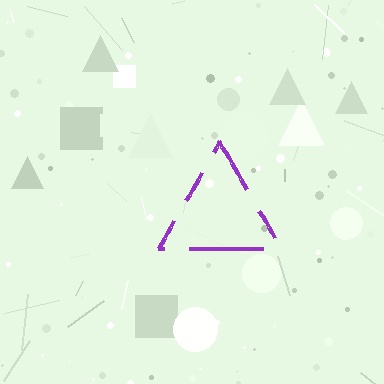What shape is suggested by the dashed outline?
The dashed outline suggests a triangle.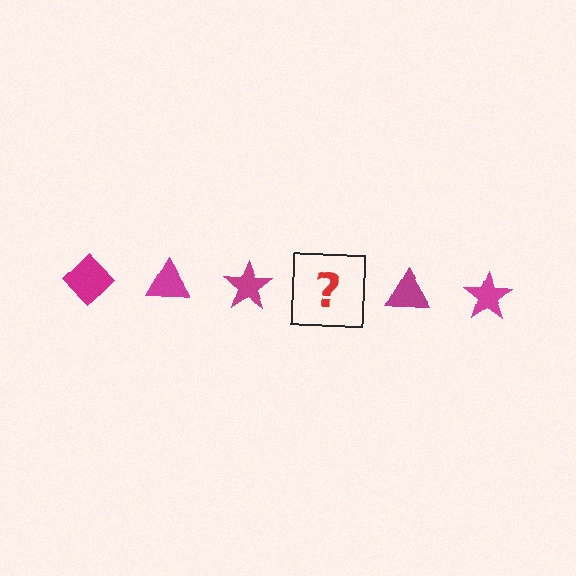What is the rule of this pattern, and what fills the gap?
The rule is that the pattern cycles through diamond, triangle, star shapes in magenta. The gap should be filled with a magenta diamond.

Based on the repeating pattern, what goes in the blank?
The blank should be a magenta diamond.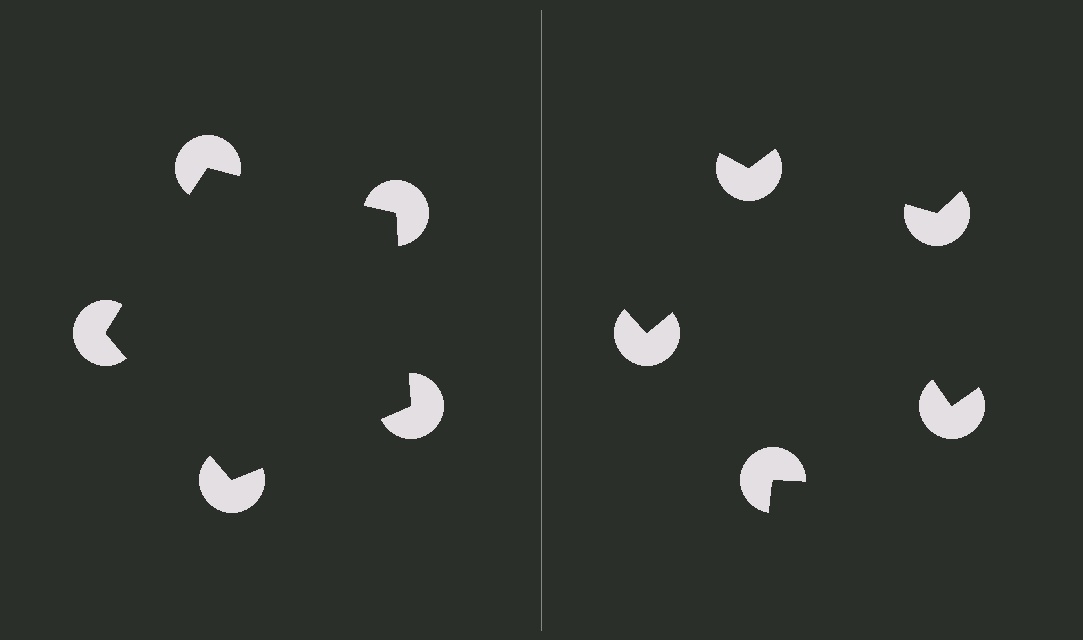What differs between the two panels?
The pac-man discs are positioned identically on both sides; only the wedge orientations differ. On the left they align to a pentagon; on the right they are misaligned.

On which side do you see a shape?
An illusory pentagon appears on the left side. On the right side the wedge cuts are rotated, so no coherent shape forms.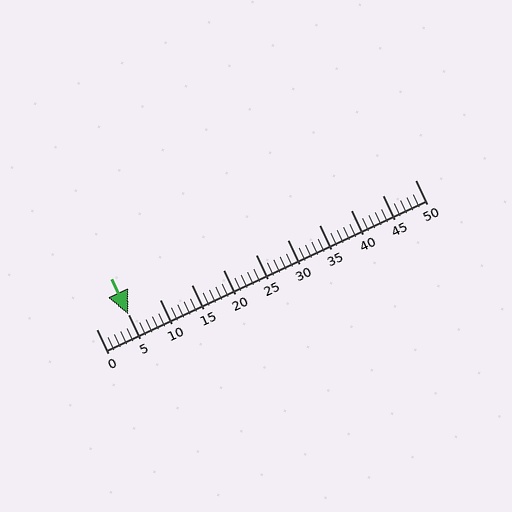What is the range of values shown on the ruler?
The ruler shows values from 0 to 50.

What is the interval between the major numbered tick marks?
The major tick marks are spaced 5 units apart.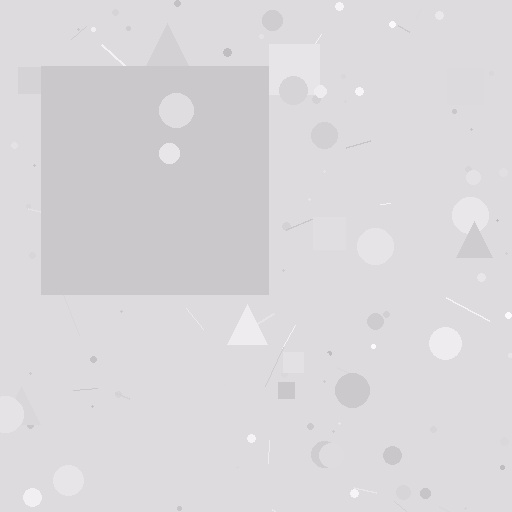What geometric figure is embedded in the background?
A square is embedded in the background.